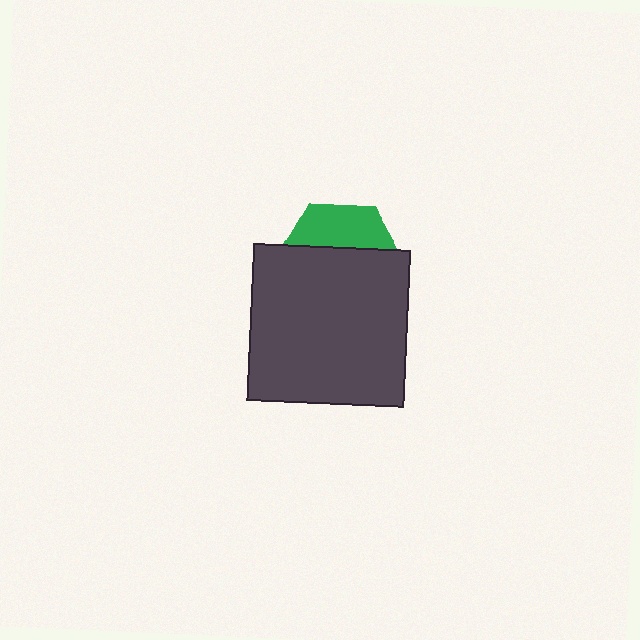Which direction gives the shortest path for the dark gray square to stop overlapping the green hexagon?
Moving down gives the shortest separation.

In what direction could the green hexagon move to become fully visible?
The green hexagon could move up. That would shift it out from behind the dark gray square entirely.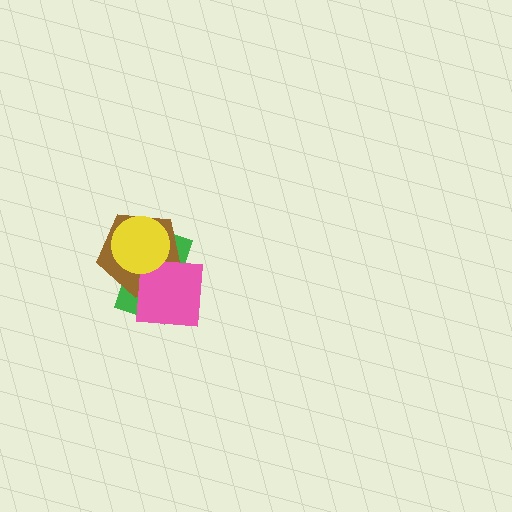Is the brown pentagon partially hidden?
Yes, it is partially covered by another shape.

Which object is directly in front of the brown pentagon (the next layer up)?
The pink square is directly in front of the brown pentagon.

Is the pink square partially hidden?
Yes, it is partially covered by another shape.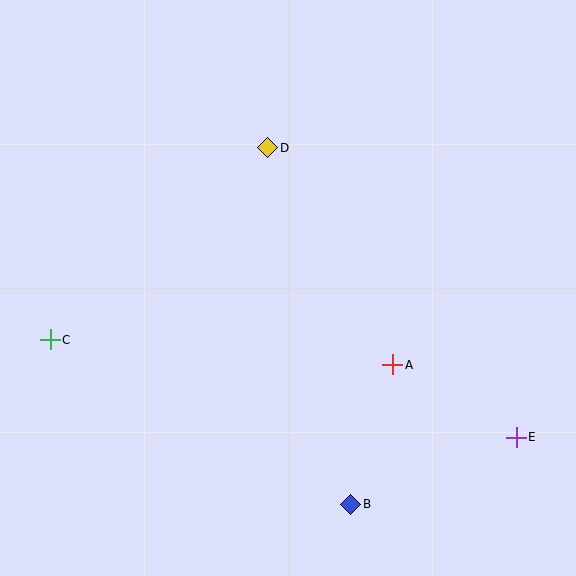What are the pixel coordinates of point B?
Point B is at (351, 504).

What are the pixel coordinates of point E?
Point E is at (516, 437).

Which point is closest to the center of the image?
Point A at (393, 365) is closest to the center.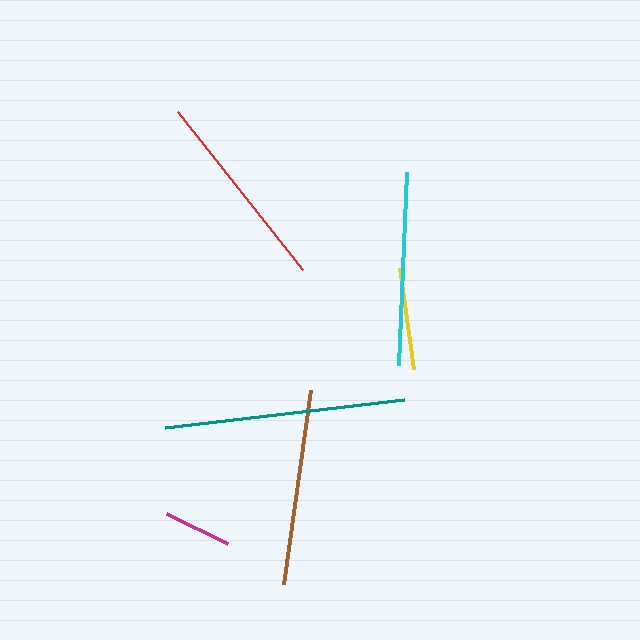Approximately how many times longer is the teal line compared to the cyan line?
The teal line is approximately 1.3 times the length of the cyan line.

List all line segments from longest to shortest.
From longest to shortest: teal, red, brown, cyan, yellow, magenta.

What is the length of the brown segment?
The brown segment is approximately 196 pixels long.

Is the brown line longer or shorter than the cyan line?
The brown line is longer than the cyan line.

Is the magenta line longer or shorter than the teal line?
The teal line is longer than the magenta line.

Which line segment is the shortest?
The magenta line is the shortest at approximately 68 pixels.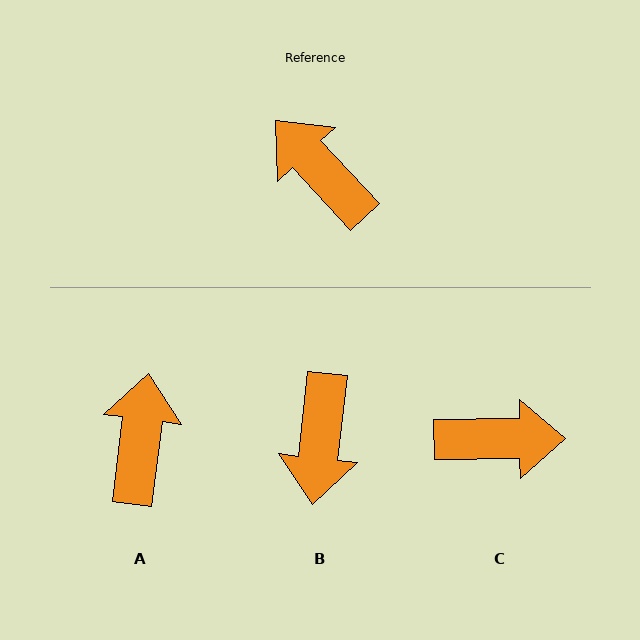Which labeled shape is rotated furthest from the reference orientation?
C, about 133 degrees away.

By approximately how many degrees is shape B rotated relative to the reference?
Approximately 130 degrees counter-clockwise.